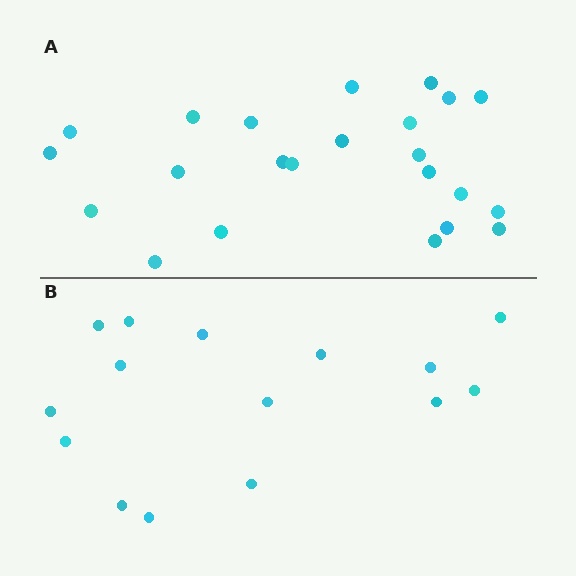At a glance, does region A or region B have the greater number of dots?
Region A (the top region) has more dots.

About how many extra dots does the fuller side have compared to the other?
Region A has roughly 8 or so more dots than region B.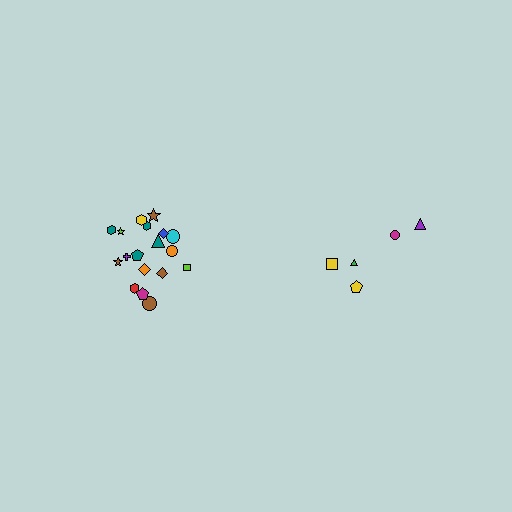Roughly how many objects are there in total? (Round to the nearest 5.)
Roughly 25 objects in total.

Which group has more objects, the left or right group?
The left group.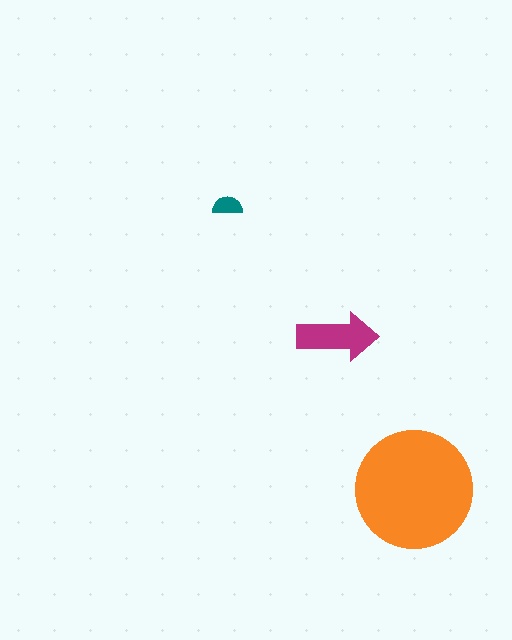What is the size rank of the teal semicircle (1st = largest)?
3rd.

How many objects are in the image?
There are 3 objects in the image.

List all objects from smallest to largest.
The teal semicircle, the magenta arrow, the orange circle.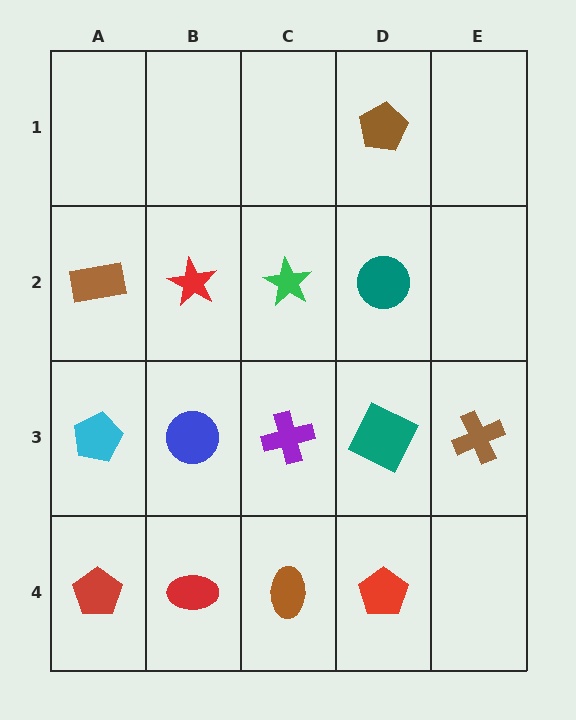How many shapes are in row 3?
5 shapes.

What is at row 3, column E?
A brown cross.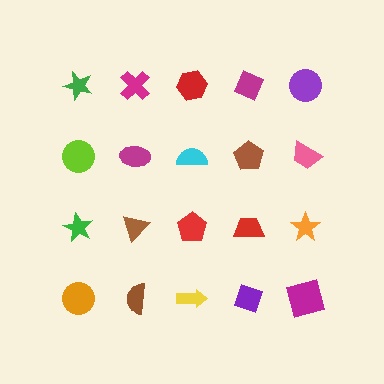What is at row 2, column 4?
A brown pentagon.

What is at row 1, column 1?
A green star.